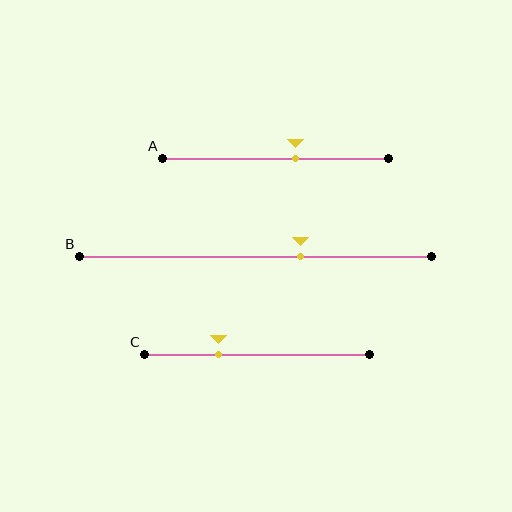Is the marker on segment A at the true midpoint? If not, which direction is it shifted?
No, the marker on segment A is shifted to the right by about 9% of the segment length.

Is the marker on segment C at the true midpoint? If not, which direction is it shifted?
No, the marker on segment C is shifted to the left by about 17% of the segment length.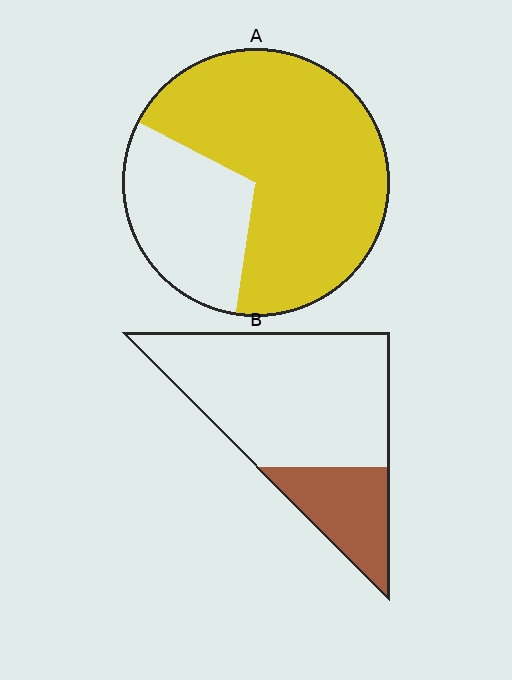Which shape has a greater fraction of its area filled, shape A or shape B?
Shape A.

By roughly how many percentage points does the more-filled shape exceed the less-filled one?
By roughly 45 percentage points (A over B).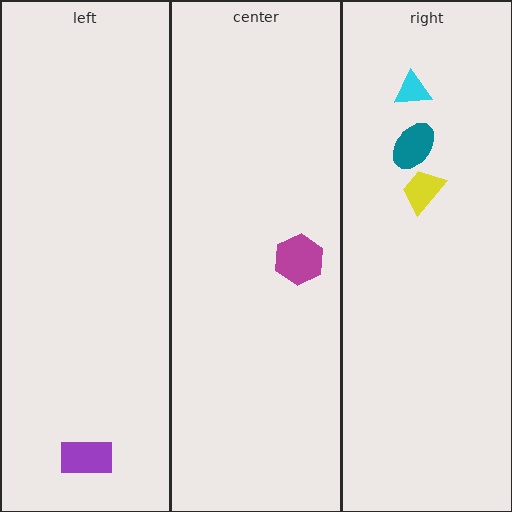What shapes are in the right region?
The cyan triangle, the yellow trapezoid, the teal ellipse.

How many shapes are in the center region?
1.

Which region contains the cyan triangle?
The right region.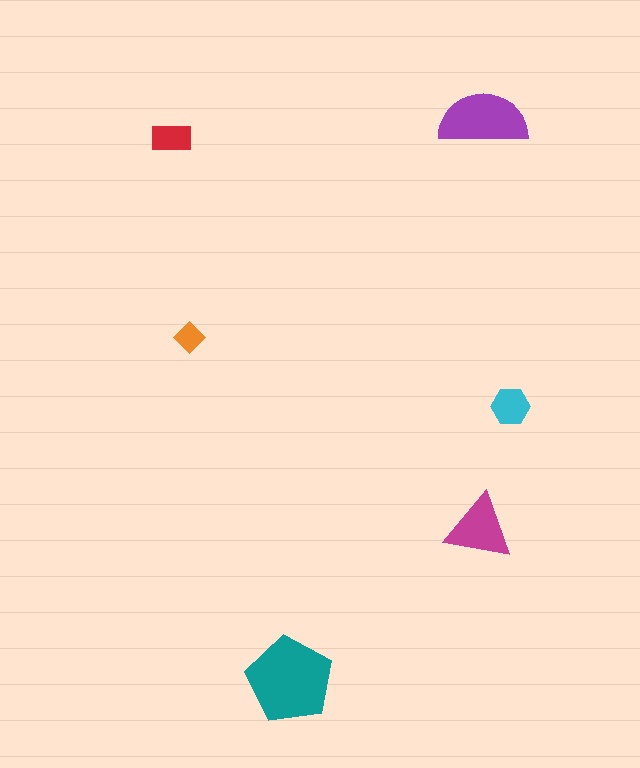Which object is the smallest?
The orange diamond.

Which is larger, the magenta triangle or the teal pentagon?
The teal pentagon.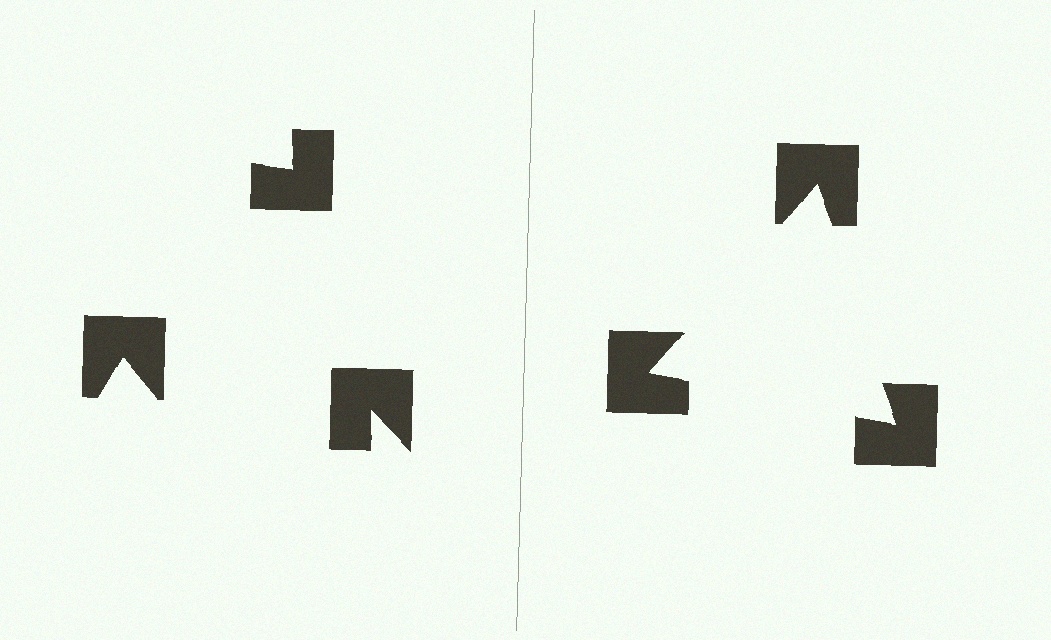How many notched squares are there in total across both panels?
6 — 3 on each side.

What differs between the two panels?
The notched squares are positioned identically on both sides; only the wedge orientations differ. On the right they align to a triangle; on the left they are misaligned.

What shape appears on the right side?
An illusory triangle.